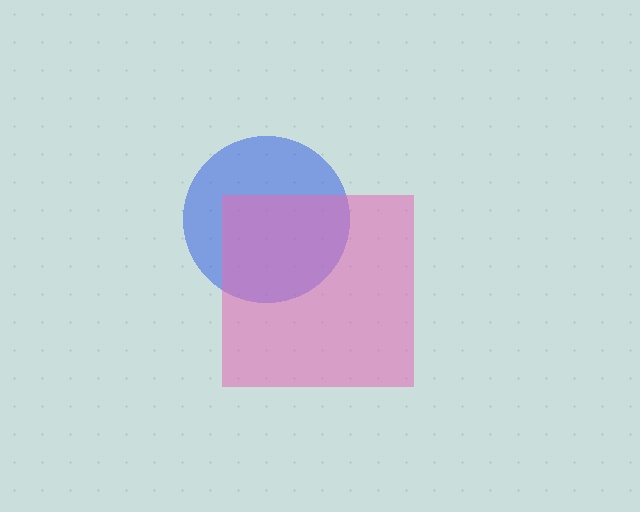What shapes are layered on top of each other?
The layered shapes are: a blue circle, a pink square.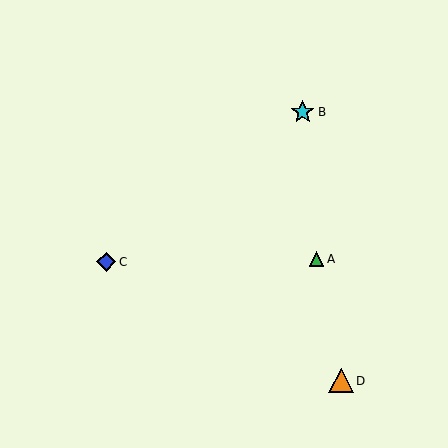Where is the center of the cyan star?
The center of the cyan star is at (303, 112).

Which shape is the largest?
The orange triangle (labeled D) is the largest.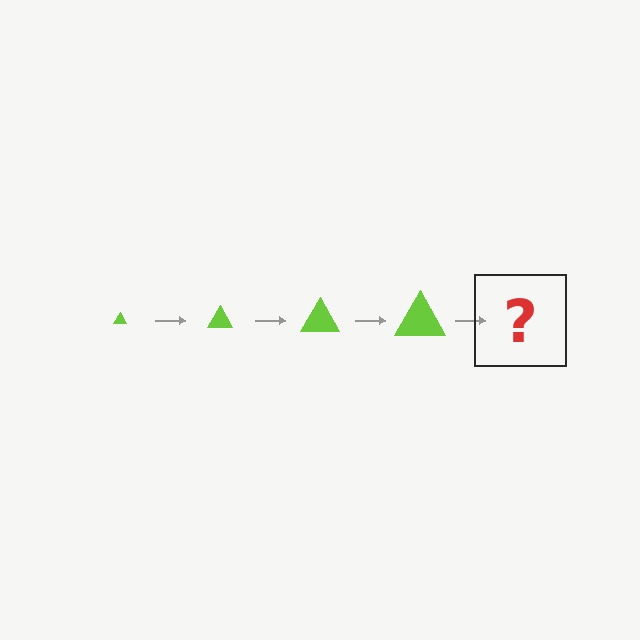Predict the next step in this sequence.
The next step is a lime triangle, larger than the previous one.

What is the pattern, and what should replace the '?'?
The pattern is that the triangle gets progressively larger each step. The '?' should be a lime triangle, larger than the previous one.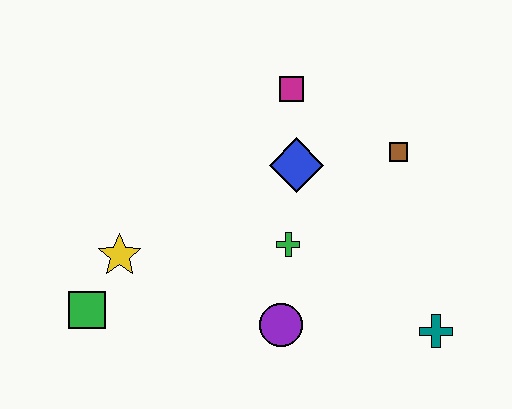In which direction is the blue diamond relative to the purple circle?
The blue diamond is above the purple circle.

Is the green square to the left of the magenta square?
Yes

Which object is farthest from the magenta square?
The green square is farthest from the magenta square.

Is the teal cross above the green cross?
No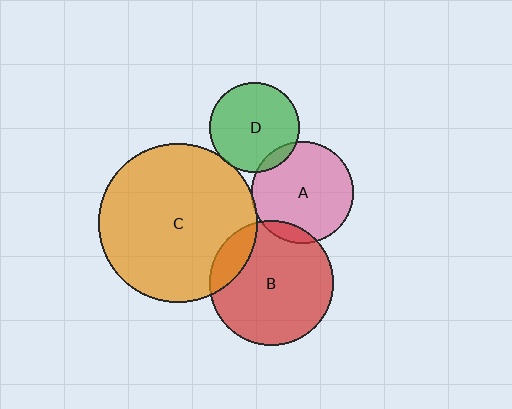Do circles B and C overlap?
Yes.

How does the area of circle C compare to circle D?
Approximately 3.1 times.